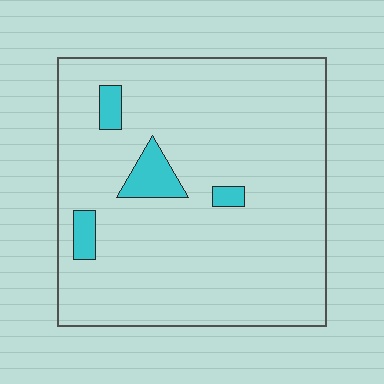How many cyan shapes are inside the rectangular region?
4.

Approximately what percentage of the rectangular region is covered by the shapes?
Approximately 5%.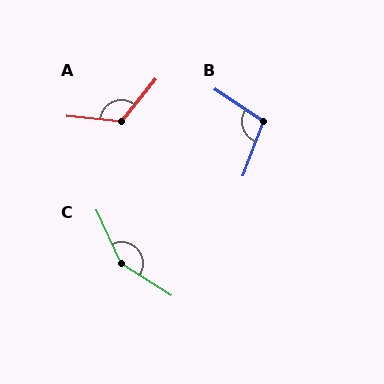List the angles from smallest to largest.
B (104°), A (123°), C (147°).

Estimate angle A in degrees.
Approximately 123 degrees.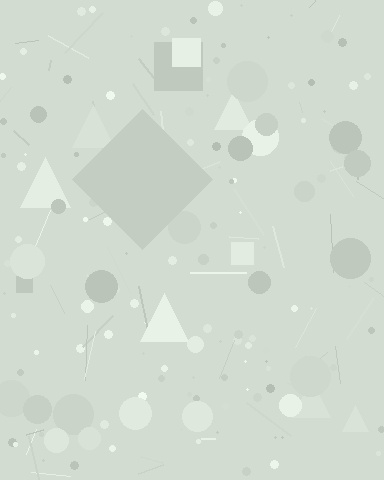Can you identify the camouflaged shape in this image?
The camouflaged shape is a diamond.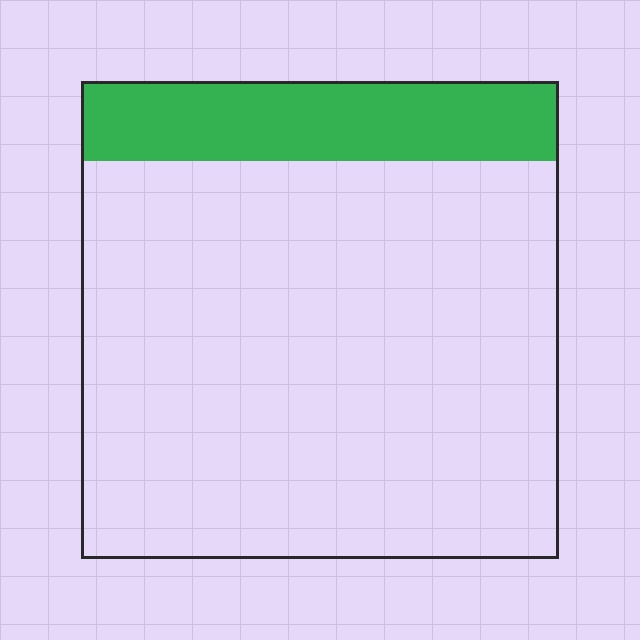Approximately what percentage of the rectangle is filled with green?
Approximately 15%.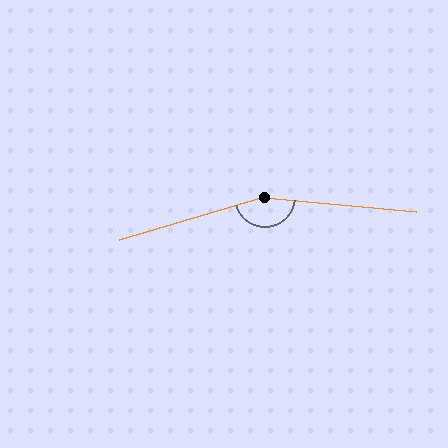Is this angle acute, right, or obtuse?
It is obtuse.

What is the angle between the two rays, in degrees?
Approximately 158 degrees.